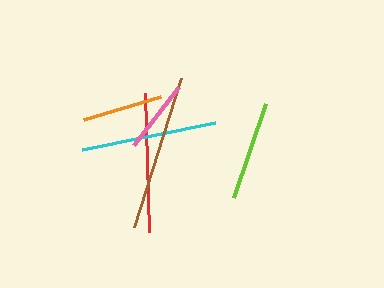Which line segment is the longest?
The brown line is the longest at approximately 156 pixels.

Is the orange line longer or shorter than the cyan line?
The cyan line is longer than the orange line.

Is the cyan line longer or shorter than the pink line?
The cyan line is longer than the pink line.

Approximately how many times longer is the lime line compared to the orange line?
The lime line is approximately 1.2 times the length of the orange line.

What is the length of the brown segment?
The brown segment is approximately 156 pixels long.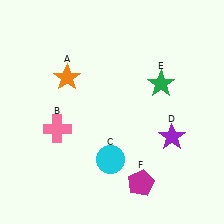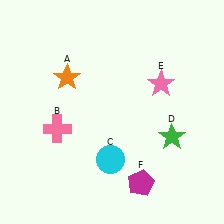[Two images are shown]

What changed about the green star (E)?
In Image 1, E is green. In Image 2, it changed to pink.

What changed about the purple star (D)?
In Image 1, D is purple. In Image 2, it changed to green.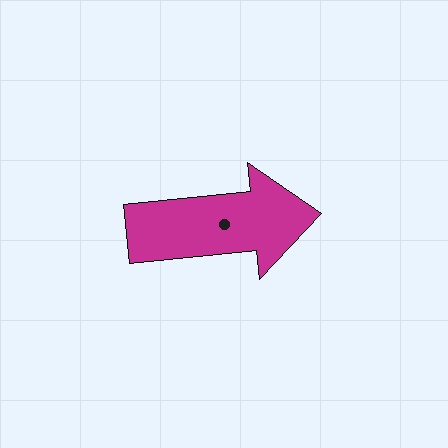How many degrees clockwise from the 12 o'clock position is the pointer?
Approximately 84 degrees.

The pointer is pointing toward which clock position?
Roughly 3 o'clock.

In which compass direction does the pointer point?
East.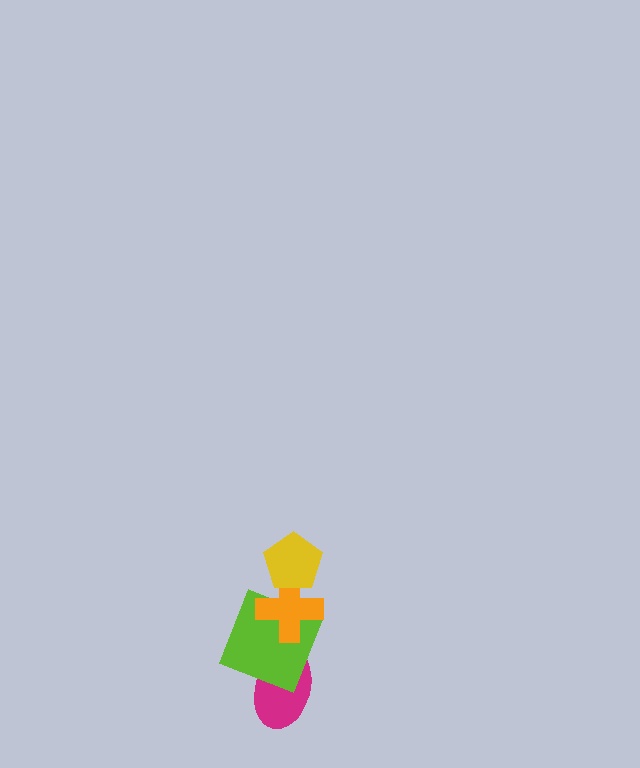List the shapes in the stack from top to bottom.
From top to bottom: the yellow pentagon, the orange cross, the lime square, the magenta ellipse.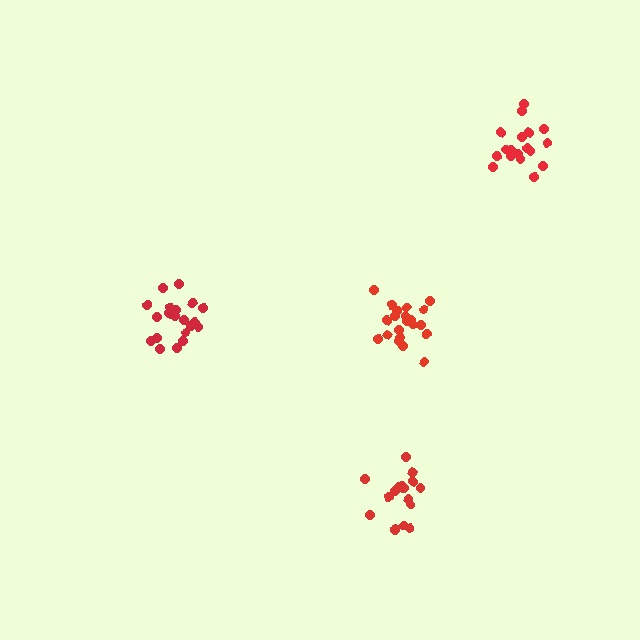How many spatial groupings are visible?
There are 4 spatial groupings.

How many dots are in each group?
Group 1: 20 dots, Group 2: 21 dots, Group 3: 19 dots, Group 4: 18 dots (78 total).